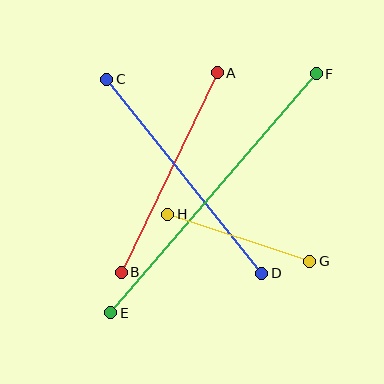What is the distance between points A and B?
The distance is approximately 221 pixels.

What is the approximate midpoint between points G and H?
The midpoint is at approximately (239, 238) pixels.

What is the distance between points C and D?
The distance is approximately 248 pixels.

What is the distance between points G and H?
The distance is approximately 149 pixels.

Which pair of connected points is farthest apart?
Points E and F are farthest apart.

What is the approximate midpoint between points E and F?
The midpoint is at approximately (214, 193) pixels.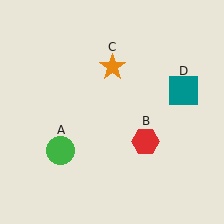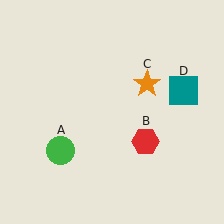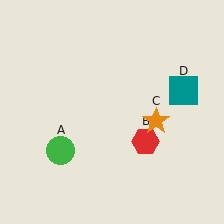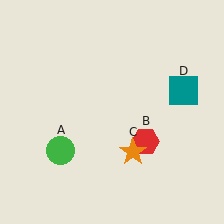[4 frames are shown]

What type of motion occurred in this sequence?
The orange star (object C) rotated clockwise around the center of the scene.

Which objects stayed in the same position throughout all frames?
Green circle (object A) and red hexagon (object B) and teal square (object D) remained stationary.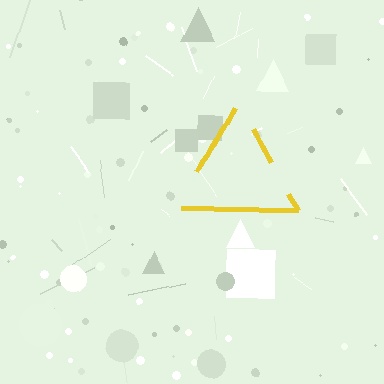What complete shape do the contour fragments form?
The contour fragments form a triangle.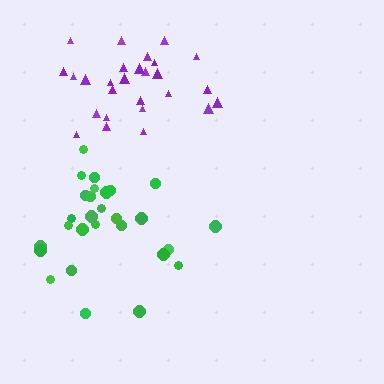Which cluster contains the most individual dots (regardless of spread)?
Green (29).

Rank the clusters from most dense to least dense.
green, purple.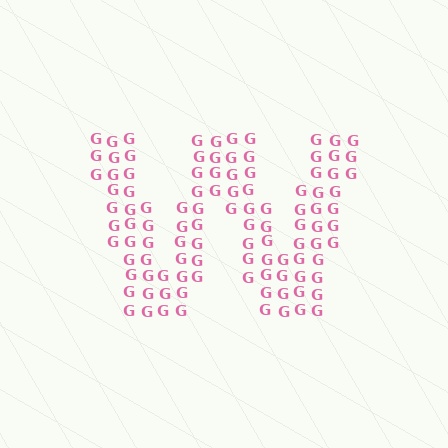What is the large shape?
The large shape is the letter W.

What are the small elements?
The small elements are letter G's.